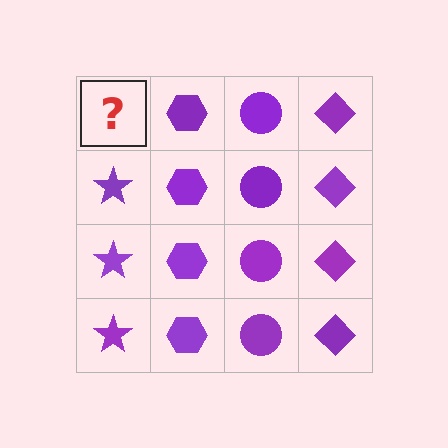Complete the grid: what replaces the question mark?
The question mark should be replaced with a purple star.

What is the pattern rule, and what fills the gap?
The rule is that each column has a consistent shape. The gap should be filled with a purple star.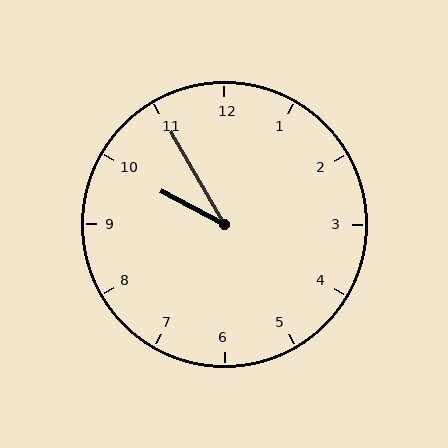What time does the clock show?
9:55.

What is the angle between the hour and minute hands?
Approximately 32 degrees.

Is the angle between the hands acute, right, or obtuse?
It is acute.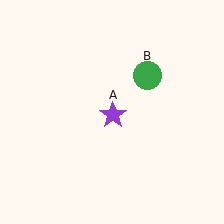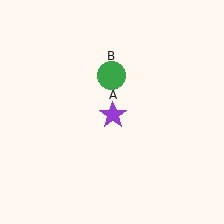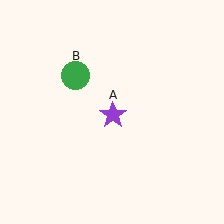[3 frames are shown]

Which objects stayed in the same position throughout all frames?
Purple star (object A) remained stationary.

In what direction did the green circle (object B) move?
The green circle (object B) moved left.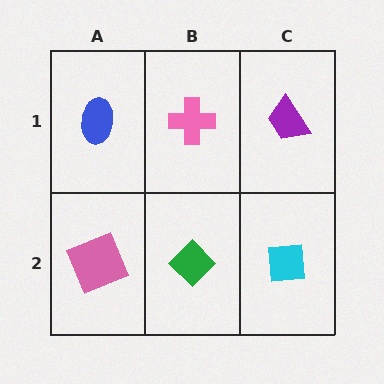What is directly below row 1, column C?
A cyan square.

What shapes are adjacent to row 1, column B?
A green diamond (row 2, column B), a blue ellipse (row 1, column A), a purple trapezoid (row 1, column C).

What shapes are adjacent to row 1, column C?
A cyan square (row 2, column C), a pink cross (row 1, column B).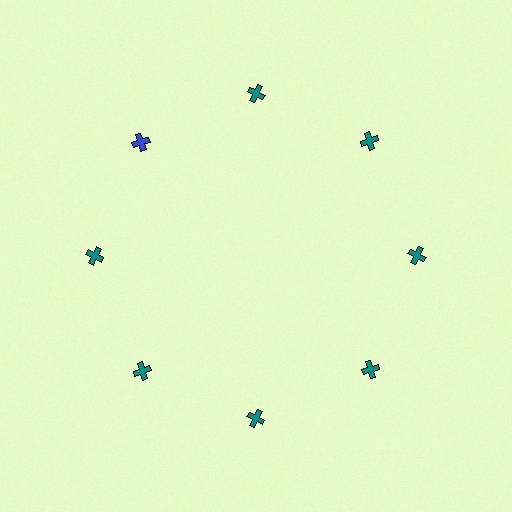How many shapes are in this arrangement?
There are 8 shapes arranged in a ring pattern.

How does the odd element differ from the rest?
It has a different color: blue instead of teal.